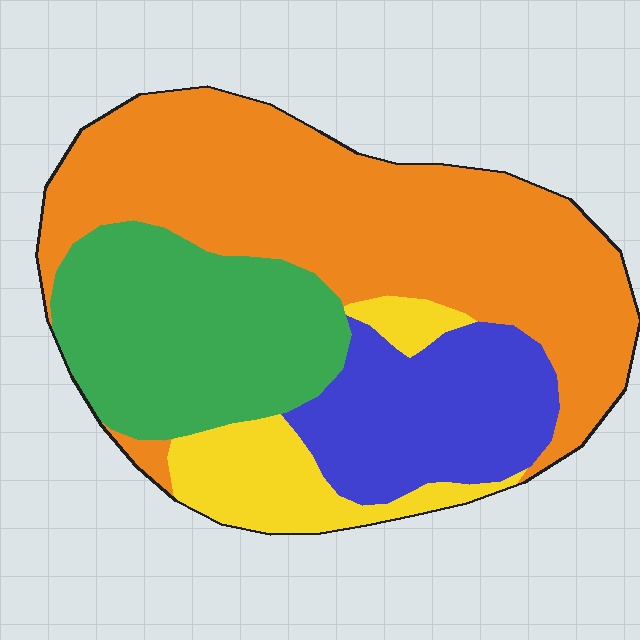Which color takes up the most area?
Orange, at roughly 45%.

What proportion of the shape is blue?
Blue takes up about one sixth (1/6) of the shape.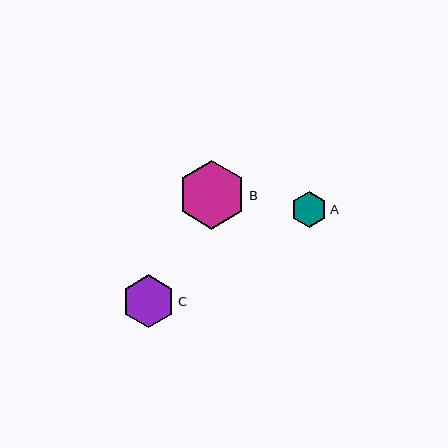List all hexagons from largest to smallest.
From largest to smallest: B, C, A.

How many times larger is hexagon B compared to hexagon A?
Hexagon B is approximately 1.9 times the size of hexagon A.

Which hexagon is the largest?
Hexagon B is the largest with a size of approximately 69 pixels.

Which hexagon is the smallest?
Hexagon A is the smallest with a size of approximately 36 pixels.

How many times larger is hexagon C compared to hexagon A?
Hexagon C is approximately 1.5 times the size of hexagon A.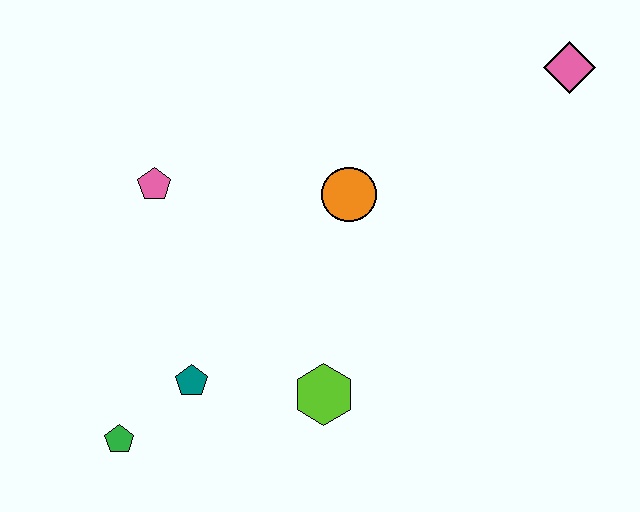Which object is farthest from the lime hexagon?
The pink diamond is farthest from the lime hexagon.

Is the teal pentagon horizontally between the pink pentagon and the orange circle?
Yes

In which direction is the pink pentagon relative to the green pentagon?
The pink pentagon is above the green pentagon.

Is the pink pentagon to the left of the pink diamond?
Yes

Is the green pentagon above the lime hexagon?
No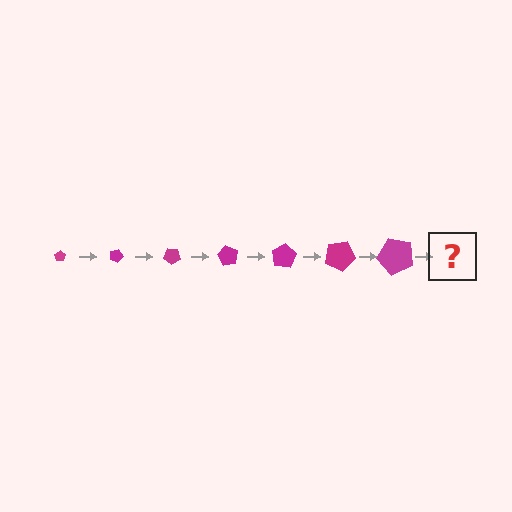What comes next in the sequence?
The next element should be a pentagon, larger than the previous one and rotated 140 degrees from the start.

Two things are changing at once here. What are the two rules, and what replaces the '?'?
The two rules are that the pentagon grows larger each step and it rotates 20 degrees each step. The '?' should be a pentagon, larger than the previous one and rotated 140 degrees from the start.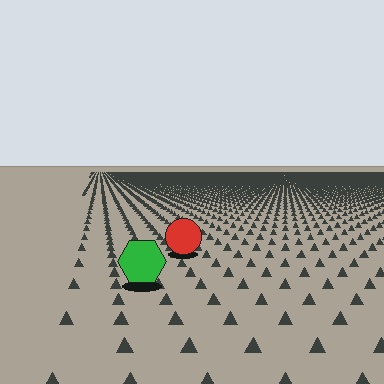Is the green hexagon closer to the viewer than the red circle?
Yes. The green hexagon is closer — you can tell from the texture gradient: the ground texture is coarser near it.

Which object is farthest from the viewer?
The red circle is farthest from the viewer. It appears smaller and the ground texture around it is denser.